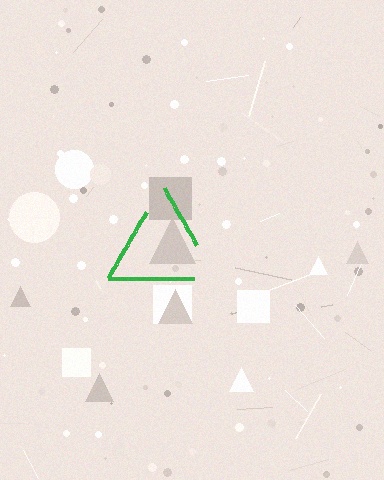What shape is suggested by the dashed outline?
The dashed outline suggests a triangle.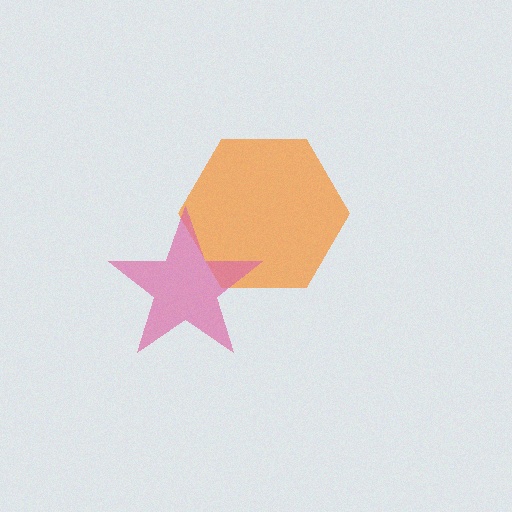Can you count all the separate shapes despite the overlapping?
Yes, there are 2 separate shapes.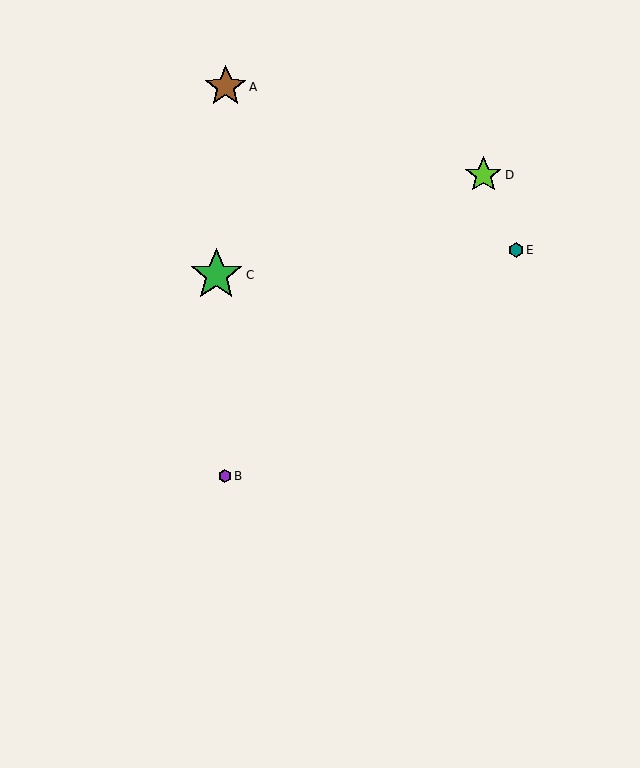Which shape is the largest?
The green star (labeled C) is the largest.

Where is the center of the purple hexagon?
The center of the purple hexagon is at (225, 476).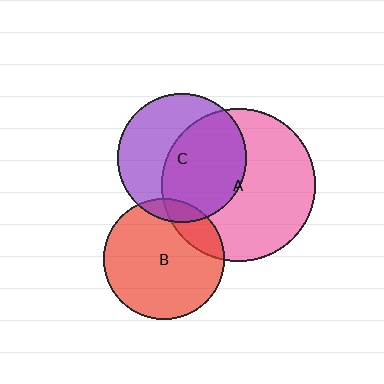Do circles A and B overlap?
Yes.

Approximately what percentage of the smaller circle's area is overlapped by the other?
Approximately 15%.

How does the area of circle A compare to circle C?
Approximately 1.4 times.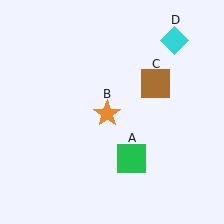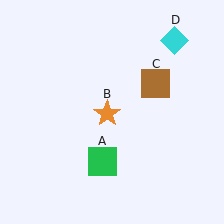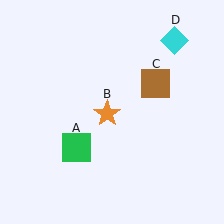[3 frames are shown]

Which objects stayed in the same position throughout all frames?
Orange star (object B) and brown square (object C) and cyan diamond (object D) remained stationary.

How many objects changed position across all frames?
1 object changed position: green square (object A).